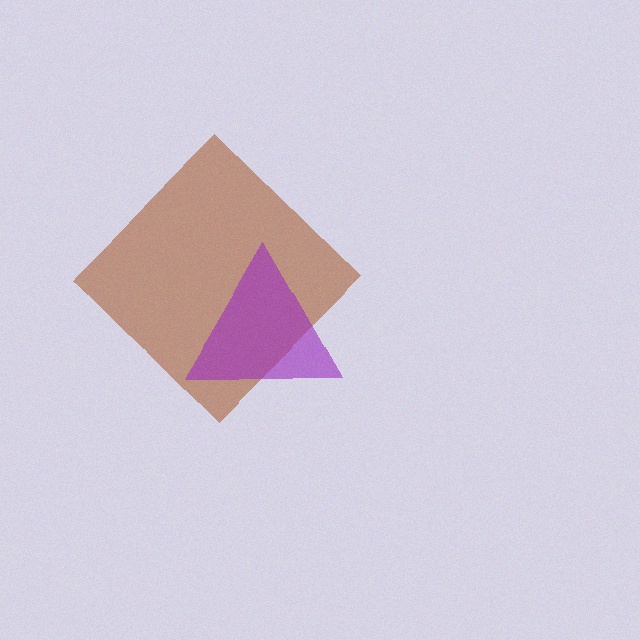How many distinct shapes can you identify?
There are 2 distinct shapes: a brown diamond, a purple triangle.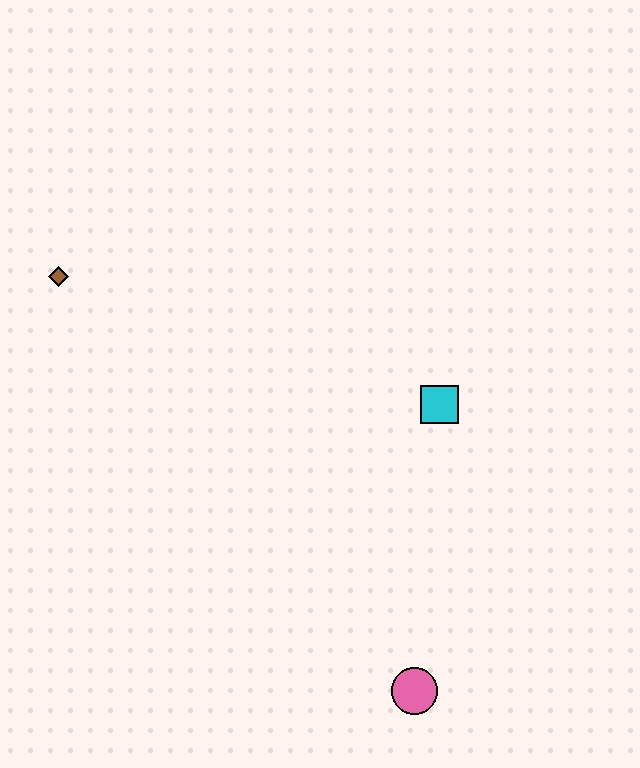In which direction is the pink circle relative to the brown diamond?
The pink circle is below the brown diamond.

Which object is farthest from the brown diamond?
The pink circle is farthest from the brown diamond.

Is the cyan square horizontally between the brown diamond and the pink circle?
No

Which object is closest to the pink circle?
The cyan square is closest to the pink circle.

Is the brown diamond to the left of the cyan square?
Yes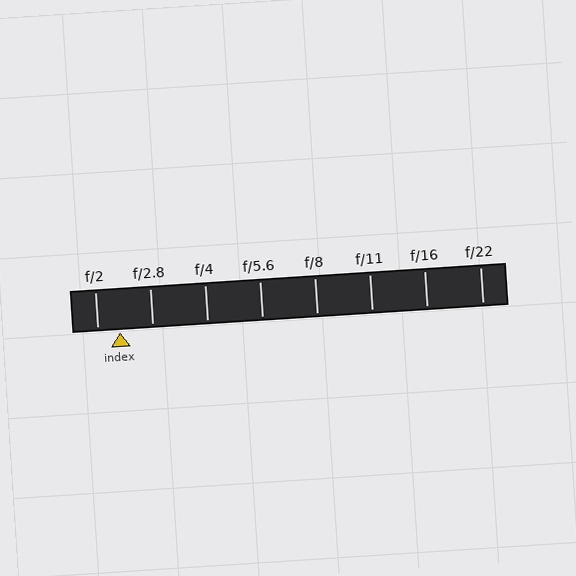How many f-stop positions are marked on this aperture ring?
There are 8 f-stop positions marked.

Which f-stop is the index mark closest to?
The index mark is closest to f/2.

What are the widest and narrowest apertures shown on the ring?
The widest aperture shown is f/2 and the narrowest is f/22.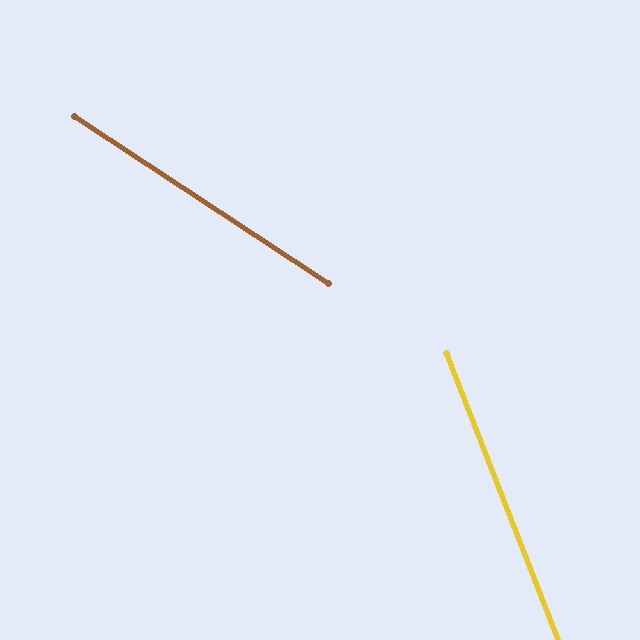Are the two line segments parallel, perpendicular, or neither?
Neither parallel nor perpendicular — they differ by about 35°.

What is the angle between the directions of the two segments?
Approximately 35 degrees.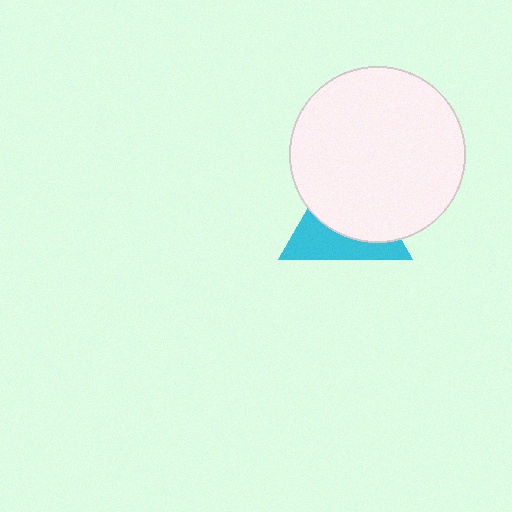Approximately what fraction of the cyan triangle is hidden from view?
Roughly 60% of the cyan triangle is hidden behind the white circle.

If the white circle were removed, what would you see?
You would see the complete cyan triangle.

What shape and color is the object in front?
The object in front is a white circle.